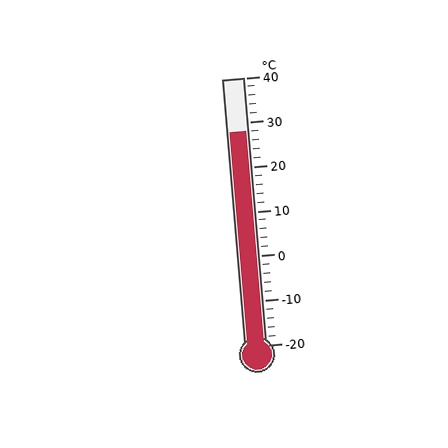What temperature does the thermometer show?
The thermometer shows approximately 28°C.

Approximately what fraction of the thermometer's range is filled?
The thermometer is filled to approximately 80% of its range.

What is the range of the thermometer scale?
The thermometer scale ranges from -20°C to 40°C.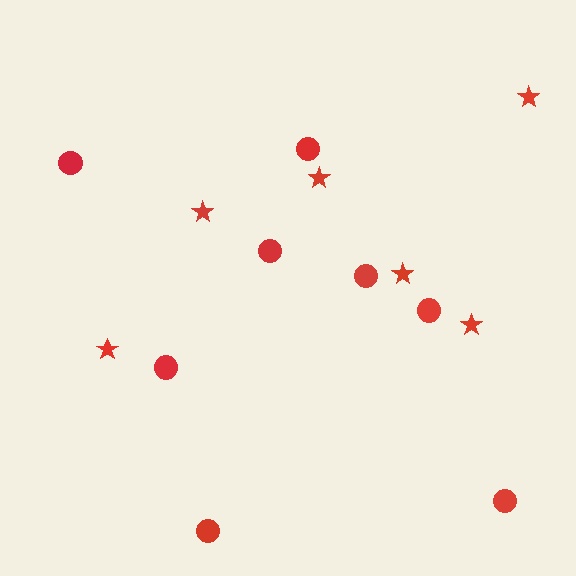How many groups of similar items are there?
There are 2 groups: one group of stars (6) and one group of circles (8).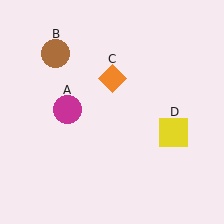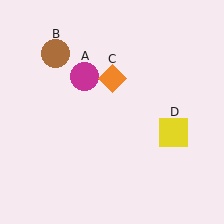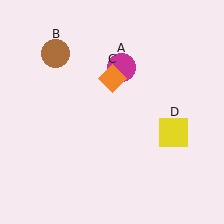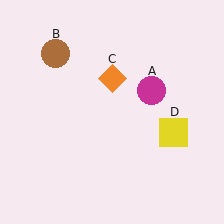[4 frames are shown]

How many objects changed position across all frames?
1 object changed position: magenta circle (object A).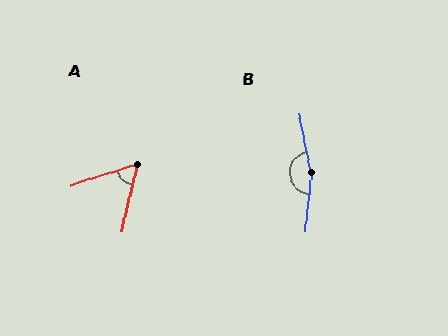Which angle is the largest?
B, at approximately 163 degrees.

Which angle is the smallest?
A, at approximately 59 degrees.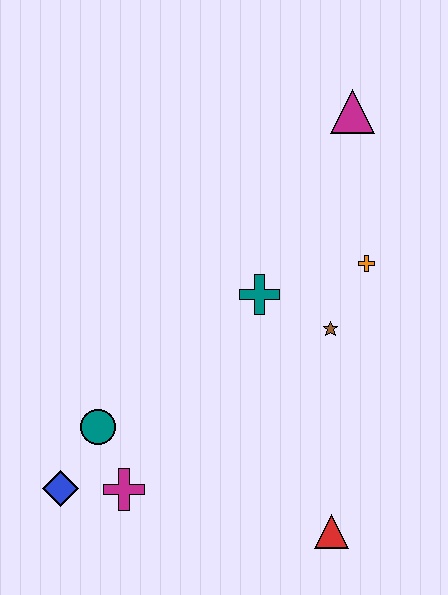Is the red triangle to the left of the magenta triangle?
Yes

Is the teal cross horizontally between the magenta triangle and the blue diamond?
Yes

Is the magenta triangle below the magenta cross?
No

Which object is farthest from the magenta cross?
The magenta triangle is farthest from the magenta cross.